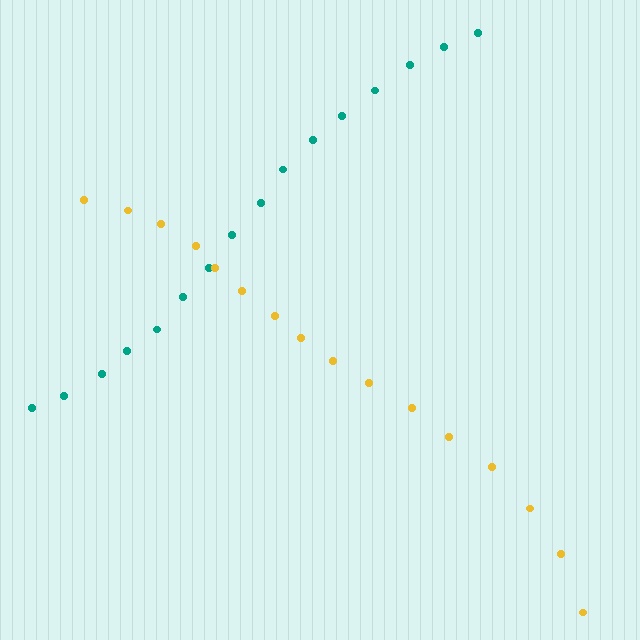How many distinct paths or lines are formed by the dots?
There are 2 distinct paths.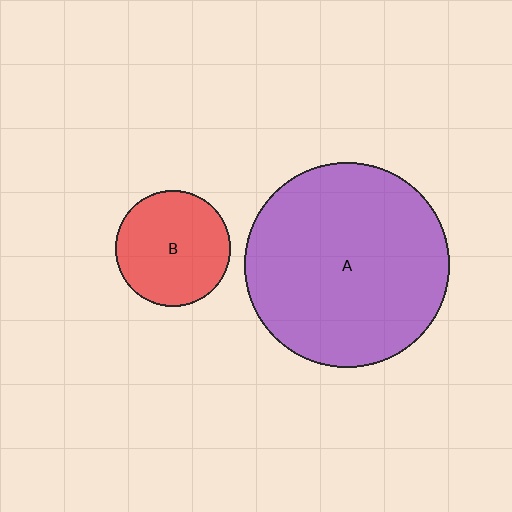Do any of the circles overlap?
No, none of the circles overlap.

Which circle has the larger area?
Circle A (purple).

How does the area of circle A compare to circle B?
Approximately 3.2 times.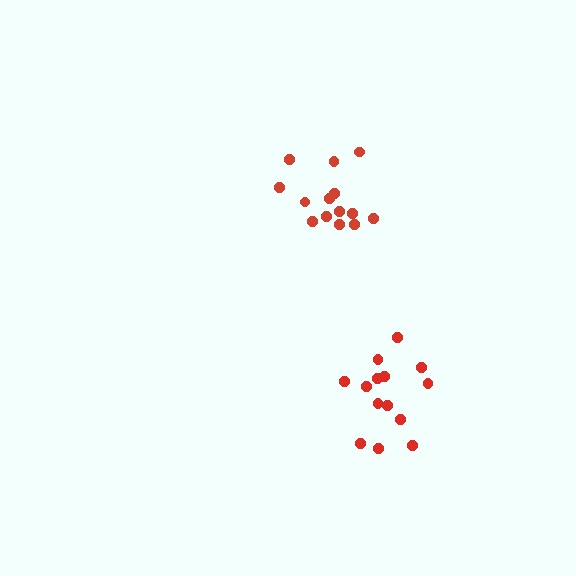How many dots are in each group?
Group 1: 14 dots, Group 2: 14 dots (28 total).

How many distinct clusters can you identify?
There are 2 distinct clusters.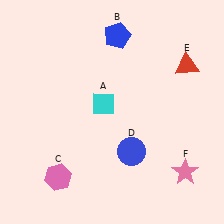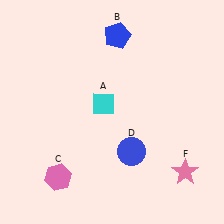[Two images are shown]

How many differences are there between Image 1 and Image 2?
There is 1 difference between the two images.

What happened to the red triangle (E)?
The red triangle (E) was removed in Image 2. It was in the top-right area of Image 1.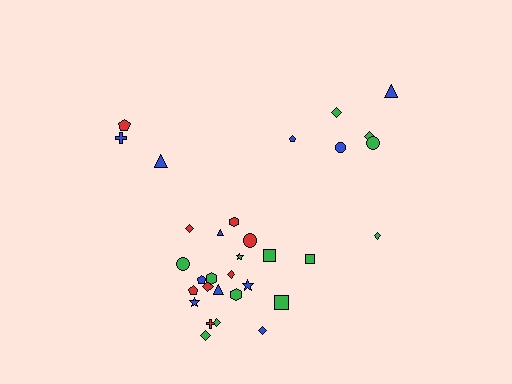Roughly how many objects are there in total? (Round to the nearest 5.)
Roughly 30 objects in total.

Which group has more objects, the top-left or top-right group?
The top-right group.